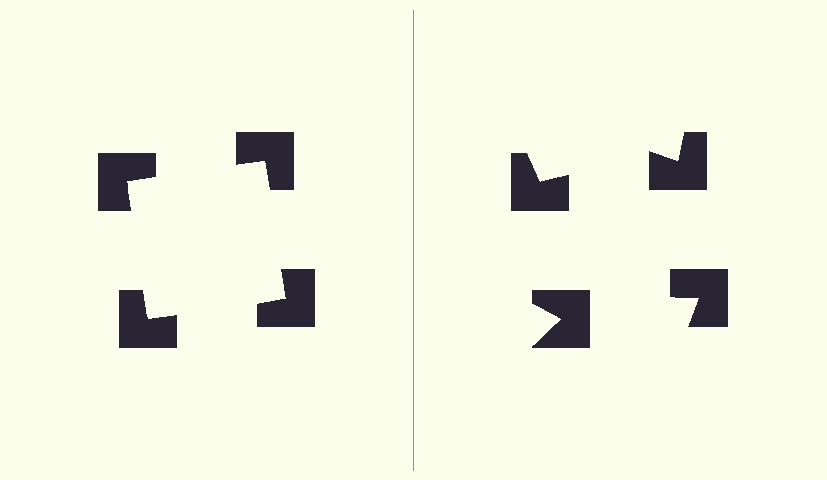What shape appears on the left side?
An illusory square.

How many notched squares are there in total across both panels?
8 — 4 on each side.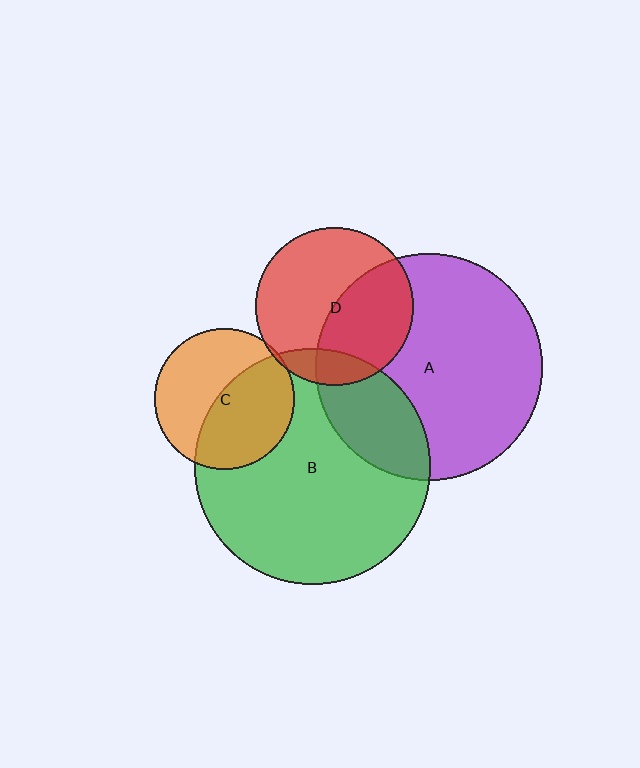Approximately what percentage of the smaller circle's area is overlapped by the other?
Approximately 25%.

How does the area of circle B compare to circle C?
Approximately 2.8 times.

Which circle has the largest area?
Circle B (green).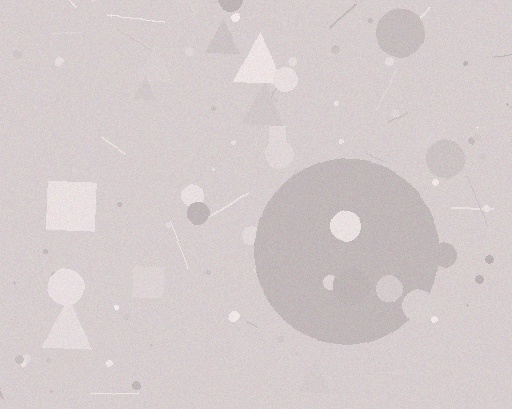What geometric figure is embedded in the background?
A circle is embedded in the background.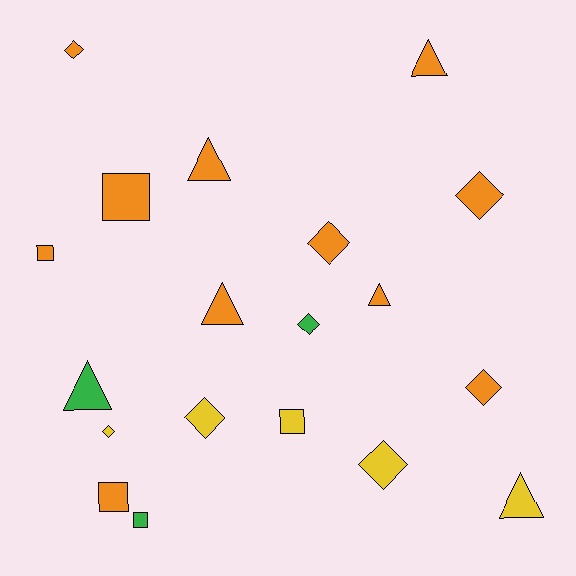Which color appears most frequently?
Orange, with 11 objects.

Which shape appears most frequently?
Diamond, with 8 objects.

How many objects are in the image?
There are 19 objects.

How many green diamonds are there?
There is 1 green diamond.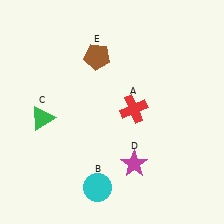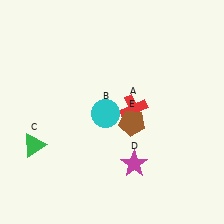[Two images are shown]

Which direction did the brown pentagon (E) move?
The brown pentagon (E) moved down.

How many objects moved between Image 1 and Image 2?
3 objects moved between the two images.